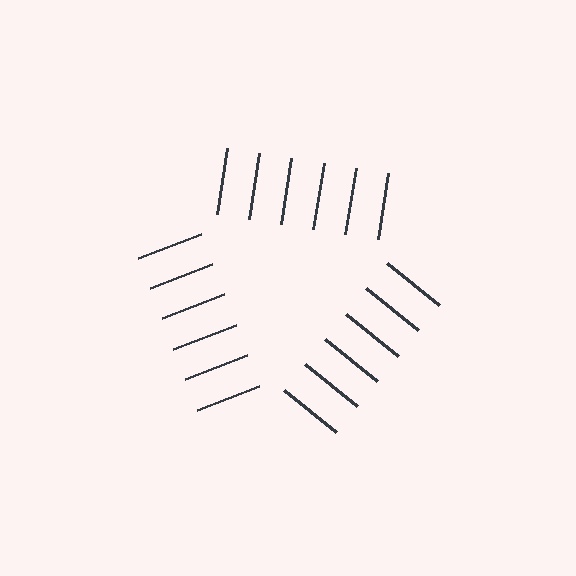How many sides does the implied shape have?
3 sides — the line-ends trace a triangle.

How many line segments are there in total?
18 — 6 along each of the 3 edges.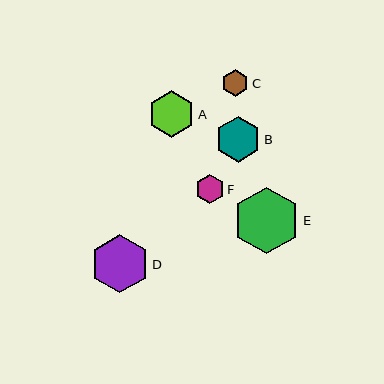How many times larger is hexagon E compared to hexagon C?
Hexagon E is approximately 2.5 times the size of hexagon C.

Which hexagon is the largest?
Hexagon E is the largest with a size of approximately 67 pixels.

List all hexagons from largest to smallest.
From largest to smallest: E, D, A, B, F, C.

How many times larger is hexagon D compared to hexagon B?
Hexagon D is approximately 1.3 times the size of hexagon B.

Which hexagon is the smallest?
Hexagon C is the smallest with a size of approximately 27 pixels.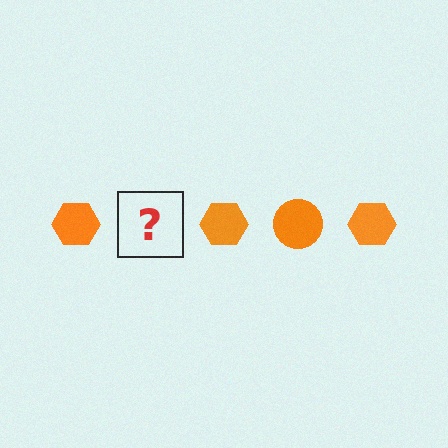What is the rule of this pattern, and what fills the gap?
The rule is that the pattern cycles through hexagon, circle shapes in orange. The gap should be filled with an orange circle.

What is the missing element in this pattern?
The missing element is an orange circle.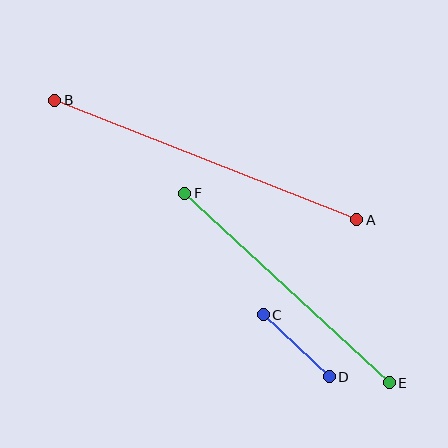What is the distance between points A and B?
The distance is approximately 325 pixels.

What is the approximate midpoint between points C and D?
The midpoint is at approximately (296, 346) pixels.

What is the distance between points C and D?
The distance is approximately 90 pixels.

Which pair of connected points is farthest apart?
Points A and B are farthest apart.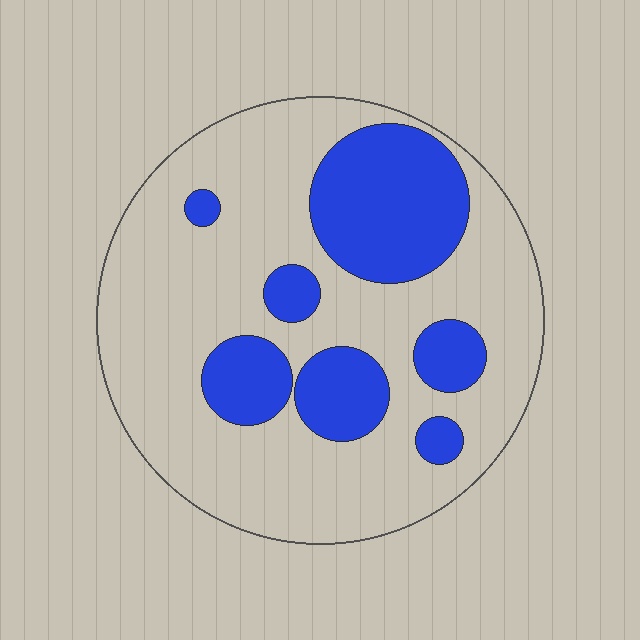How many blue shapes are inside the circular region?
7.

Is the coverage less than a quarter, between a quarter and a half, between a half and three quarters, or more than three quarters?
Between a quarter and a half.